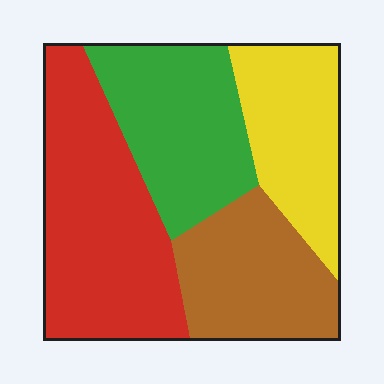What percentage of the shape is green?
Green covers around 25% of the shape.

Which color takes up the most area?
Red, at roughly 35%.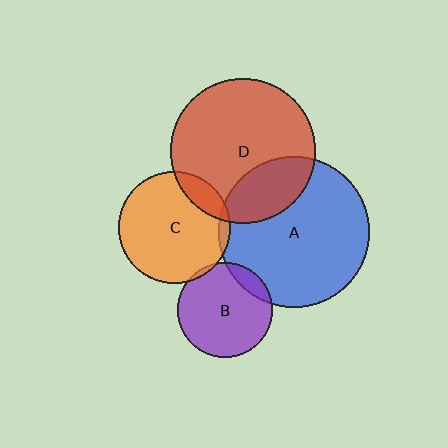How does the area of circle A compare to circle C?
Approximately 1.8 times.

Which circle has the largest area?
Circle A (blue).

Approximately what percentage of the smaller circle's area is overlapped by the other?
Approximately 5%.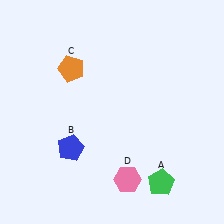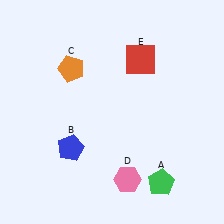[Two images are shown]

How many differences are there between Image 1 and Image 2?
There is 1 difference between the two images.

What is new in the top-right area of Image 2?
A red square (E) was added in the top-right area of Image 2.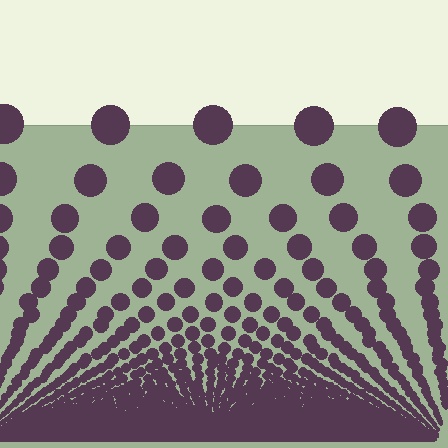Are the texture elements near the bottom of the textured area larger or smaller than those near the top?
Smaller. The gradient is inverted — elements near the bottom are smaller and denser.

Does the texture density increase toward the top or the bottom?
Density increases toward the bottom.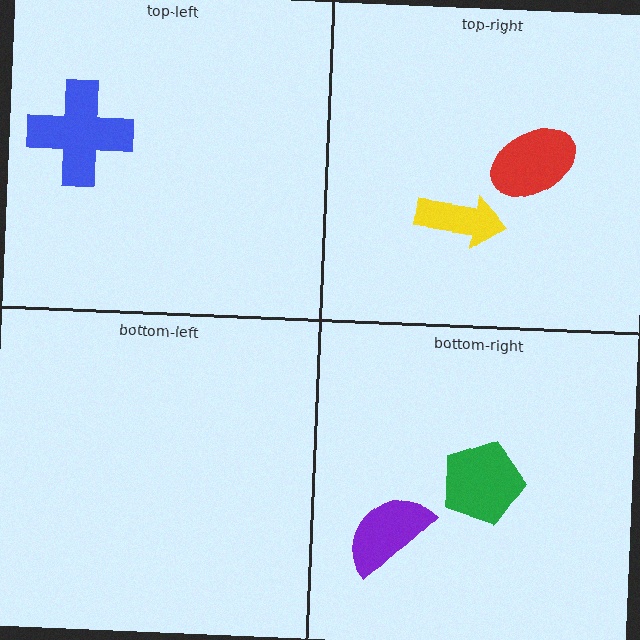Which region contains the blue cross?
The top-left region.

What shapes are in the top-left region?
The blue cross.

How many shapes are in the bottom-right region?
2.